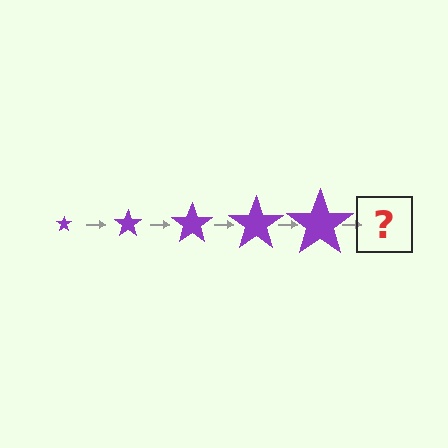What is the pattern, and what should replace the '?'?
The pattern is that the star gets progressively larger each step. The '?' should be a purple star, larger than the previous one.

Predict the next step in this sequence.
The next step is a purple star, larger than the previous one.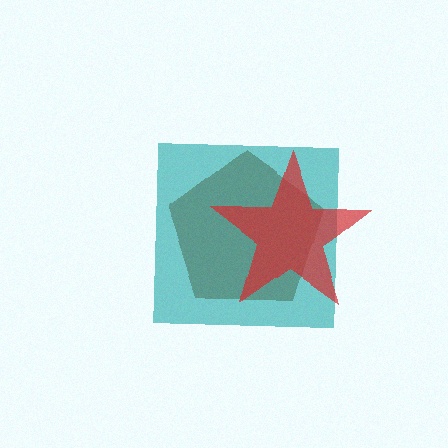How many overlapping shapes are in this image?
There are 3 overlapping shapes in the image.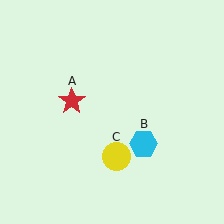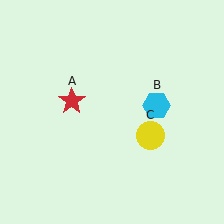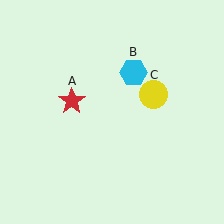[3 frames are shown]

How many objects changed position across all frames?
2 objects changed position: cyan hexagon (object B), yellow circle (object C).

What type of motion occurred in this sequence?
The cyan hexagon (object B), yellow circle (object C) rotated counterclockwise around the center of the scene.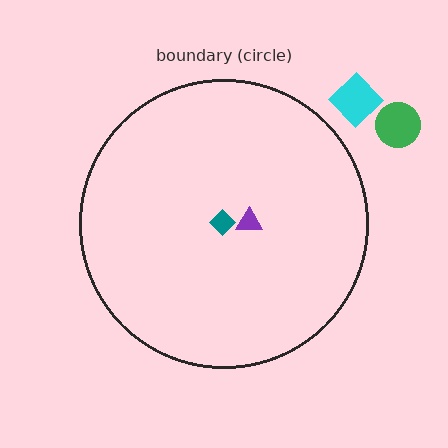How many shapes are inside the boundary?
2 inside, 2 outside.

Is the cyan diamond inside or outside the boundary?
Outside.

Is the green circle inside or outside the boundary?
Outside.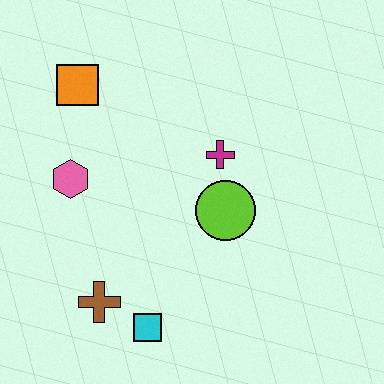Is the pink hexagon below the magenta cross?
Yes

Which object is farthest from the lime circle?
The orange square is farthest from the lime circle.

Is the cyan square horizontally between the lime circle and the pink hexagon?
Yes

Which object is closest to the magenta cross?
The lime circle is closest to the magenta cross.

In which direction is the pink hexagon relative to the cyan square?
The pink hexagon is above the cyan square.